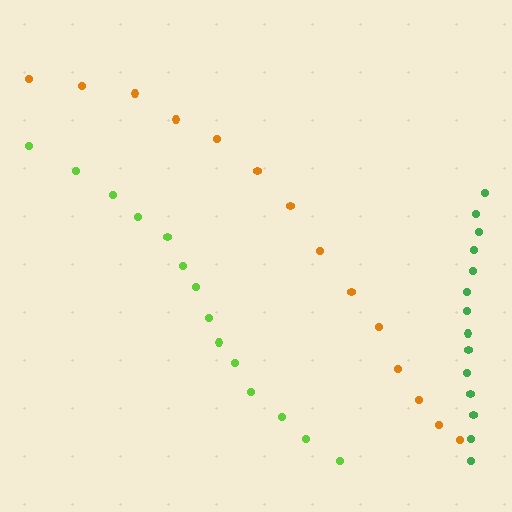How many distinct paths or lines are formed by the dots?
There are 3 distinct paths.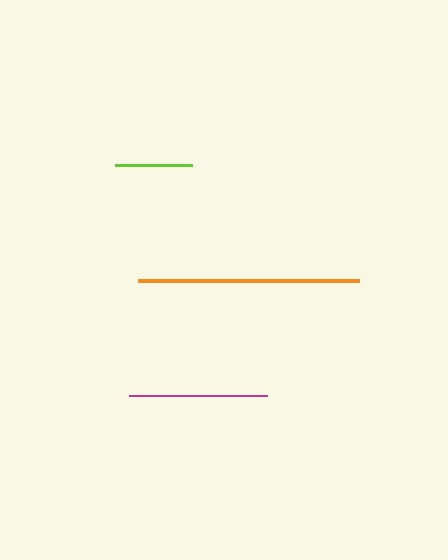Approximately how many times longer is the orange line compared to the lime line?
The orange line is approximately 2.9 times the length of the lime line.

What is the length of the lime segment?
The lime segment is approximately 77 pixels long.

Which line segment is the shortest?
The lime line is the shortest at approximately 77 pixels.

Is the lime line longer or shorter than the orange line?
The orange line is longer than the lime line.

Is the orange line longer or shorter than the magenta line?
The orange line is longer than the magenta line.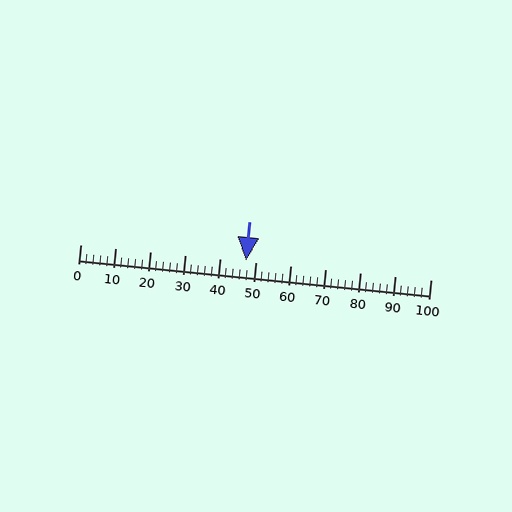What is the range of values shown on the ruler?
The ruler shows values from 0 to 100.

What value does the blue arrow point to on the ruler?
The blue arrow points to approximately 47.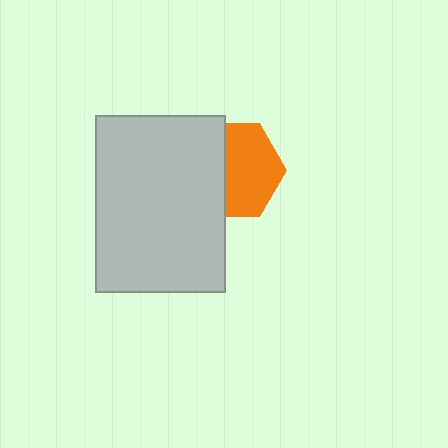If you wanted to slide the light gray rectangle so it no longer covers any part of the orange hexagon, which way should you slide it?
Slide it left — that is the most direct way to separate the two shapes.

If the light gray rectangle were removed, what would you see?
You would see the complete orange hexagon.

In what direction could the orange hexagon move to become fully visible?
The orange hexagon could move right. That would shift it out from behind the light gray rectangle entirely.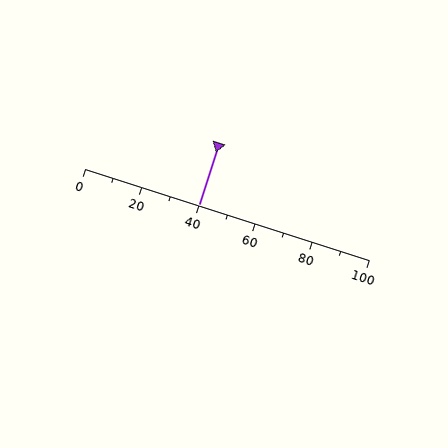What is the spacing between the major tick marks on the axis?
The major ticks are spaced 20 apart.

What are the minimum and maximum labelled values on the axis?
The axis runs from 0 to 100.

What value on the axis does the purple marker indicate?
The marker indicates approximately 40.